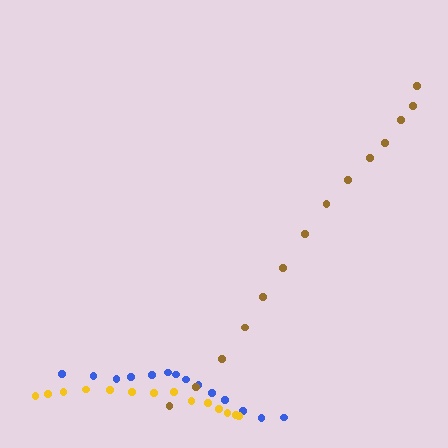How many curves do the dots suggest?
There are 3 distinct paths.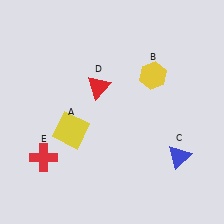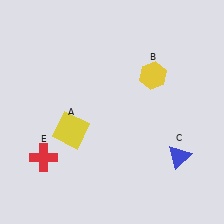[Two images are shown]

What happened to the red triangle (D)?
The red triangle (D) was removed in Image 2. It was in the top-left area of Image 1.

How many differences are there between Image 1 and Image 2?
There is 1 difference between the two images.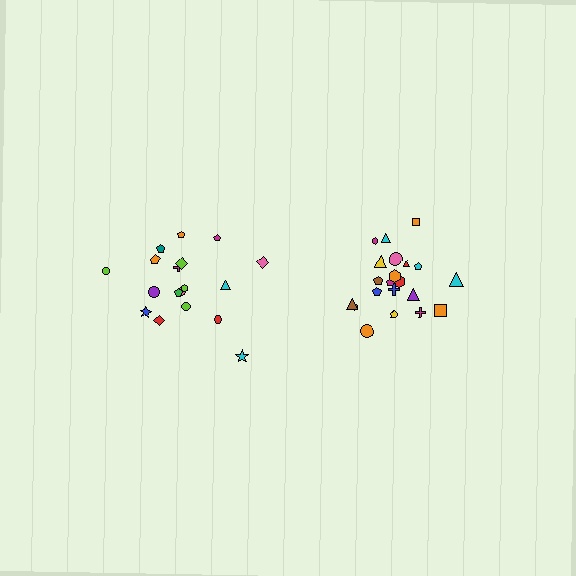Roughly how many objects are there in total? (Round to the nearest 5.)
Roughly 40 objects in total.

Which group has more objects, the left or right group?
The right group.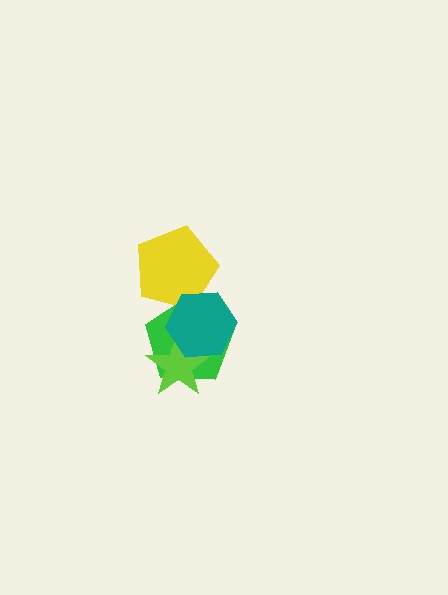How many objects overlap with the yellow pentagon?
2 objects overlap with the yellow pentagon.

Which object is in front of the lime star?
The teal hexagon is in front of the lime star.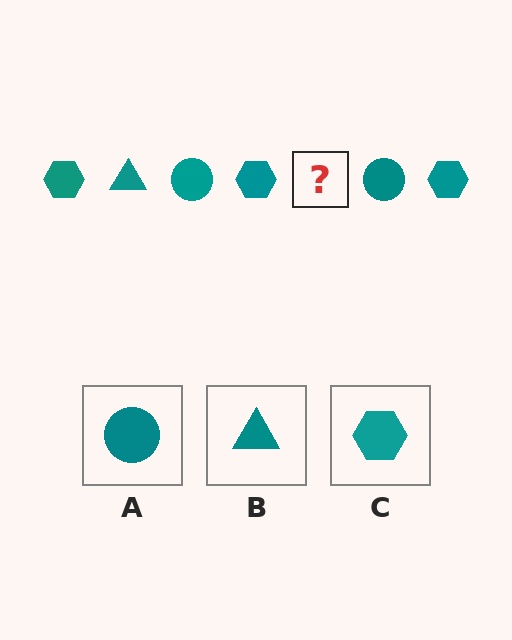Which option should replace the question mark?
Option B.